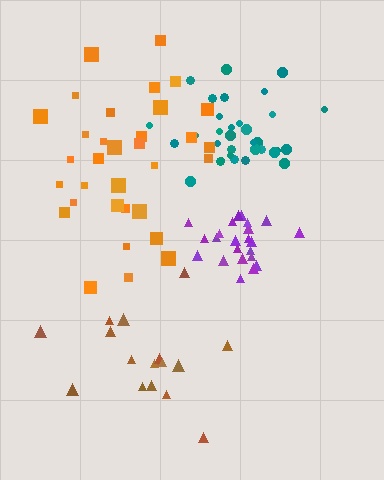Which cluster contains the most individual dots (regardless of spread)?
Teal (33).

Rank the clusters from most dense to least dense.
purple, teal, orange, brown.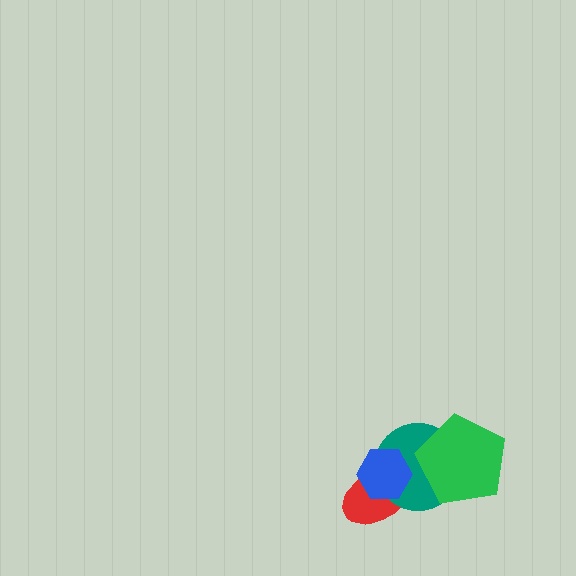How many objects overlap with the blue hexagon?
2 objects overlap with the blue hexagon.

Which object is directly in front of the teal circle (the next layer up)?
The blue hexagon is directly in front of the teal circle.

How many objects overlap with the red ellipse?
2 objects overlap with the red ellipse.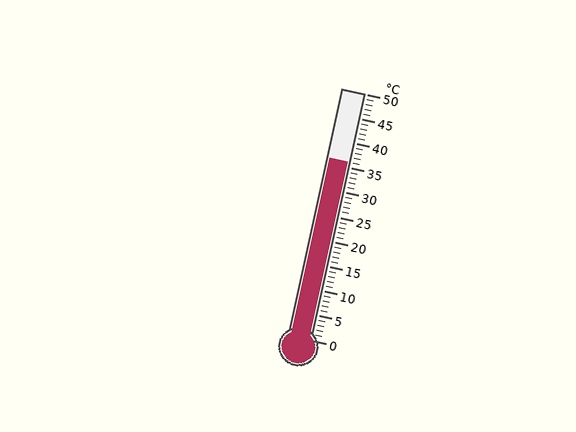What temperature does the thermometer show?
The thermometer shows approximately 36°C.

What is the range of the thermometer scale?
The thermometer scale ranges from 0°C to 50°C.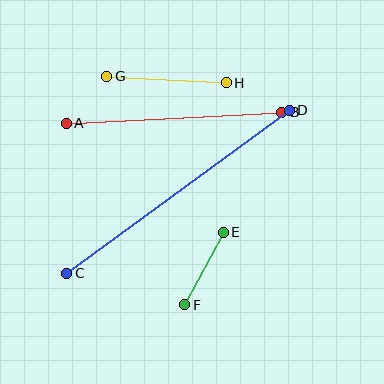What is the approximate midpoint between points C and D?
The midpoint is at approximately (178, 192) pixels.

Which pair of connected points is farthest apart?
Points C and D are farthest apart.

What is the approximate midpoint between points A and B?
The midpoint is at approximately (174, 118) pixels.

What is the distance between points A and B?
The distance is approximately 216 pixels.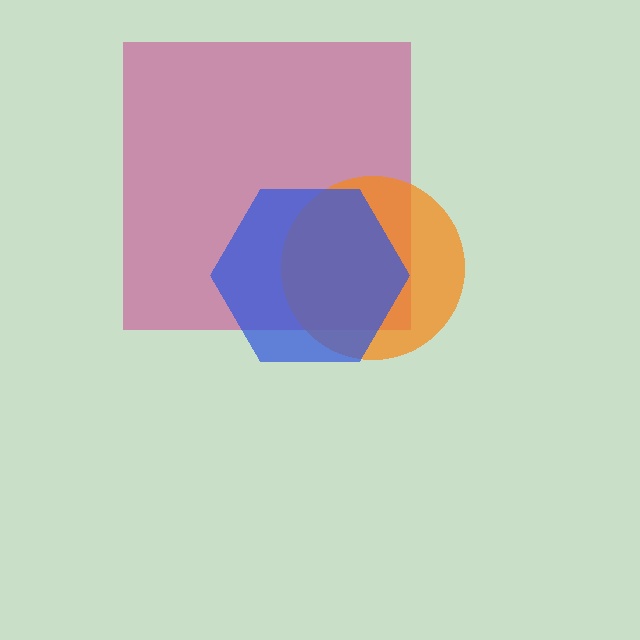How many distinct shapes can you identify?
There are 3 distinct shapes: a magenta square, an orange circle, a blue hexagon.